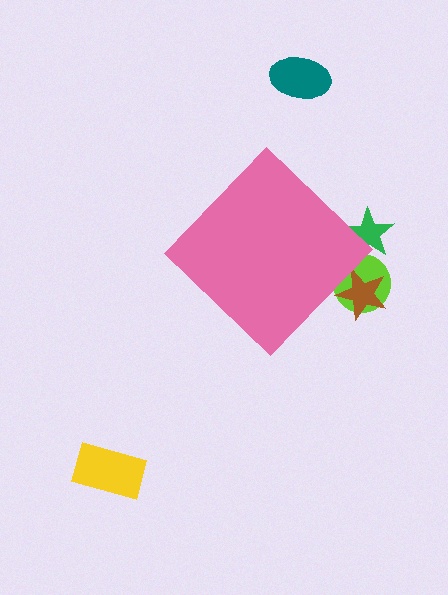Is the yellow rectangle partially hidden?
No, the yellow rectangle is fully visible.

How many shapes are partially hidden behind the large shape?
3 shapes are partially hidden.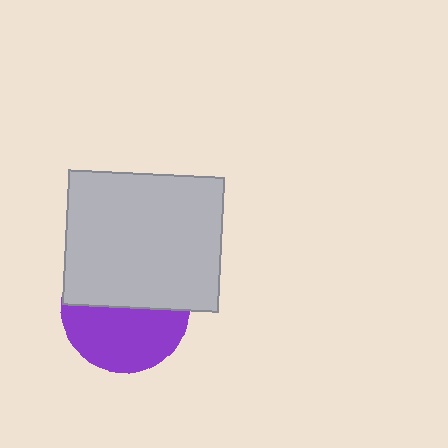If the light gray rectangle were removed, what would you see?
You would see the complete purple circle.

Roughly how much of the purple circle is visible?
About half of it is visible (roughly 50%).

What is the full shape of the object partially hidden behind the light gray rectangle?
The partially hidden object is a purple circle.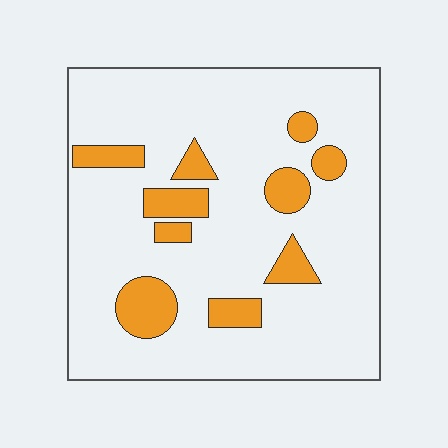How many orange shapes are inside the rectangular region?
10.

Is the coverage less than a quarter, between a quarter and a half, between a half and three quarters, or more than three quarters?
Less than a quarter.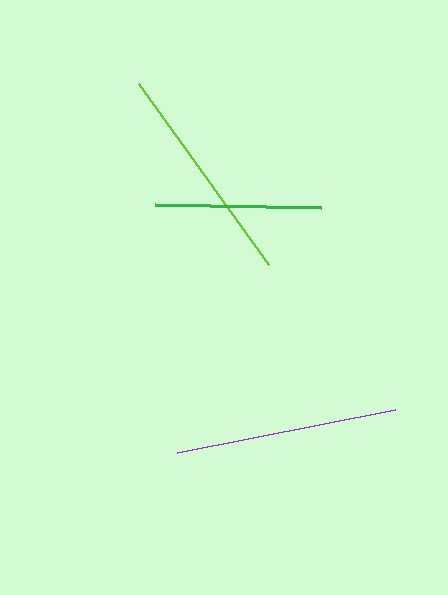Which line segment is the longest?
The lime line is the longest at approximately 222 pixels.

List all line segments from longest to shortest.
From longest to shortest: lime, purple, green.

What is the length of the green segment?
The green segment is approximately 166 pixels long.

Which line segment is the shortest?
The green line is the shortest at approximately 166 pixels.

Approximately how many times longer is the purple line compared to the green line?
The purple line is approximately 1.3 times the length of the green line.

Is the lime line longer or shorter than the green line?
The lime line is longer than the green line.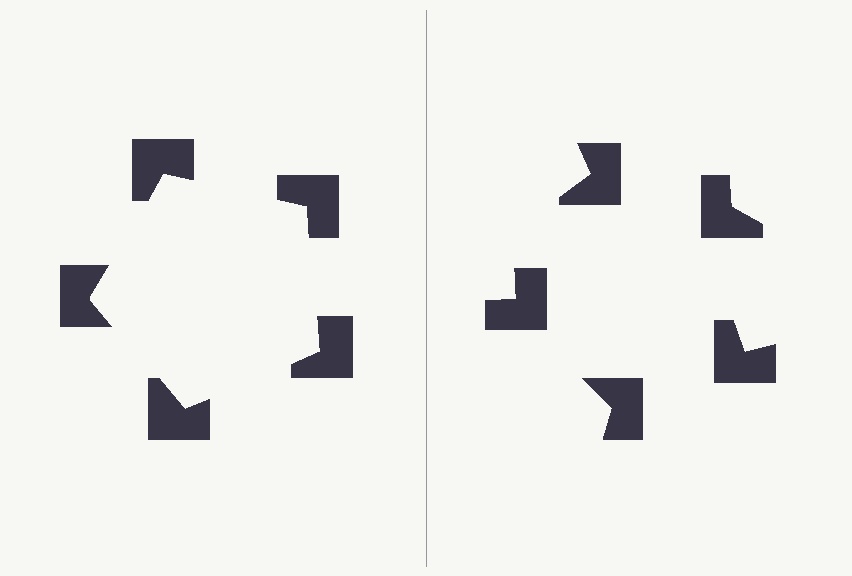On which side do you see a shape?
An illusory pentagon appears on the left side. On the right side the wedge cuts are rotated, so no coherent shape forms.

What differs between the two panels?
The notched squares are positioned identically on both sides; only the wedge orientations differ. On the left they align to a pentagon; on the right they are misaligned.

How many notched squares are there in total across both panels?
10 — 5 on each side.